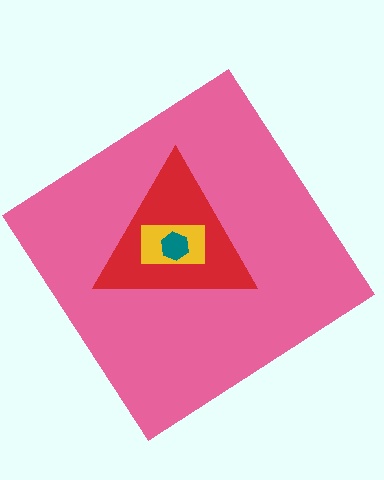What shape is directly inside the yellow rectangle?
The teal hexagon.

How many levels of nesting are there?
4.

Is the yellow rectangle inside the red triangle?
Yes.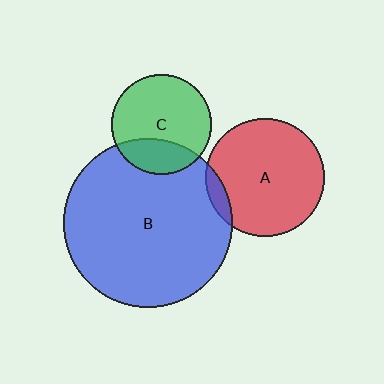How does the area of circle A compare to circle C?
Approximately 1.4 times.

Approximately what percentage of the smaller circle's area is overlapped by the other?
Approximately 25%.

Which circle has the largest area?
Circle B (blue).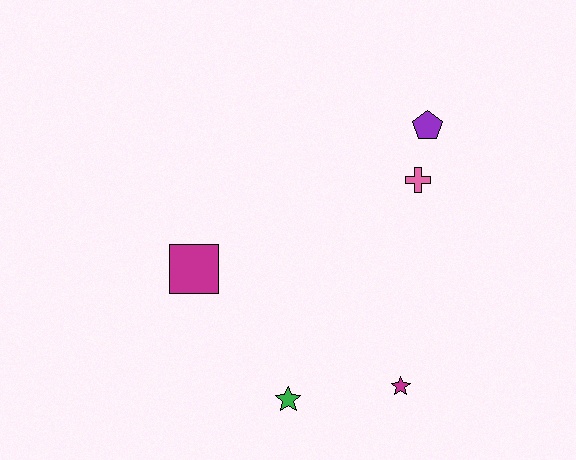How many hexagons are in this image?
There are no hexagons.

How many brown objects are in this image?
There are no brown objects.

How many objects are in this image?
There are 5 objects.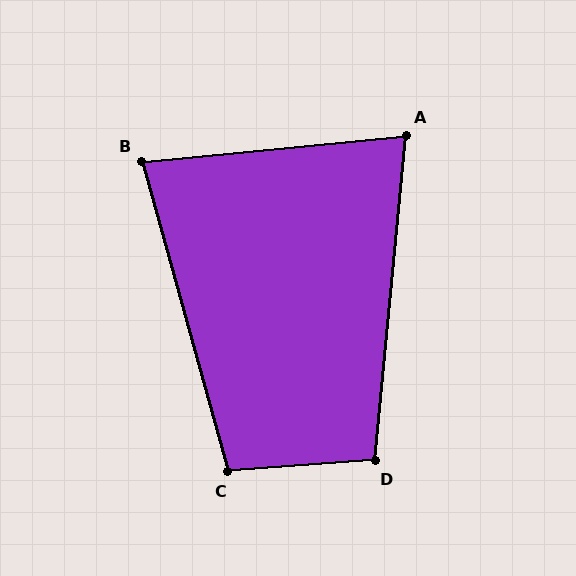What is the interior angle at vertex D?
Approximately 100 degrees (obtuse).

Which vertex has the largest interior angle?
C, at approximately 101 degrees.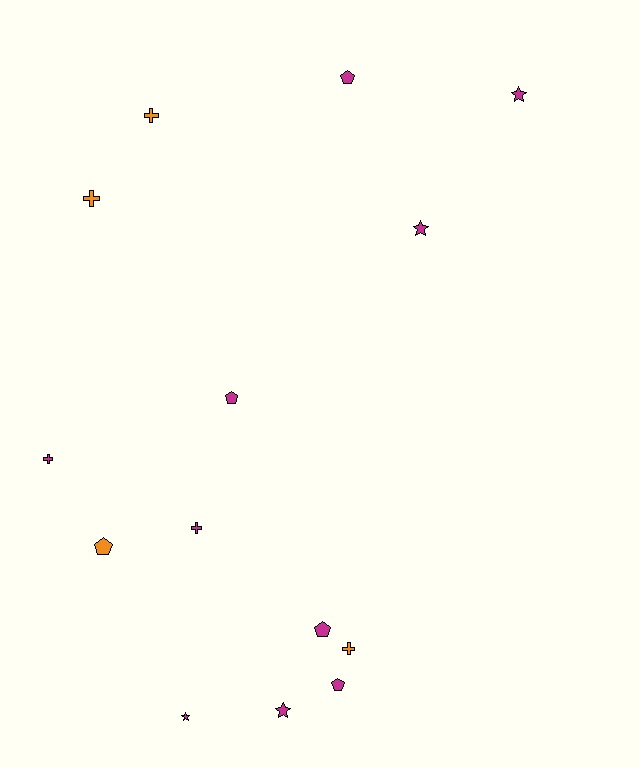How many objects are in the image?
There are 14 objects.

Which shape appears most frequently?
Cross, with 5 objects.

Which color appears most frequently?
Magenta, with 10 objects.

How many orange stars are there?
There are no orange stars.